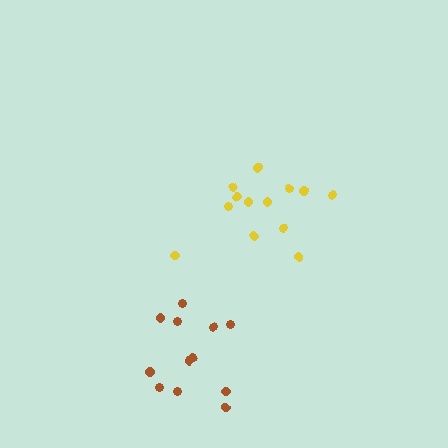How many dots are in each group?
Group 1: 13 dots, Group 2: 12 dots (25 total).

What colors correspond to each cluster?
The clusters are colored: yellow, brown.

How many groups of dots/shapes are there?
There are 2 groups.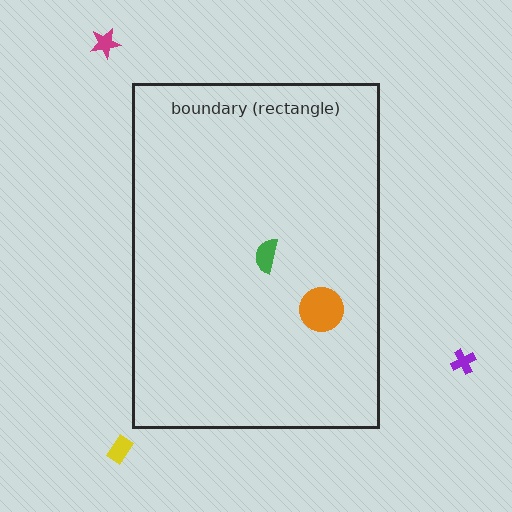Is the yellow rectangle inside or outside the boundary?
Outside.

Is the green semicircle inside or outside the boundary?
Inside.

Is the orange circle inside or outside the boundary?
Inside.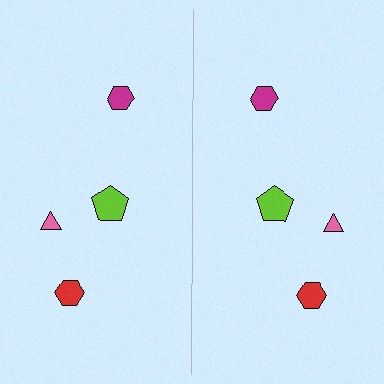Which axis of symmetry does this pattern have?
The pattern has a vertical axis of symmetry running through the center of the image.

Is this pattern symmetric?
Yes, this pattern has bilateral (reflection) symmetry.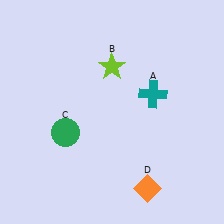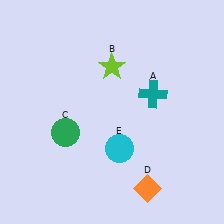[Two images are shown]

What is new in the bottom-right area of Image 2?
A cyan circle (E) was added in the bottom-right area of Image 2.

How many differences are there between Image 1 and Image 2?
There is 1 difference between the two images.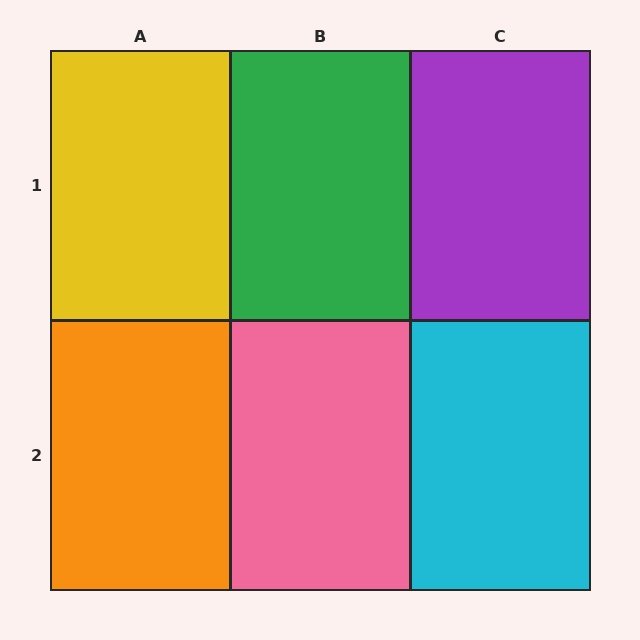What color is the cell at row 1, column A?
Yellow.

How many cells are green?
1 cell is green.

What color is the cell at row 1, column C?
Purple.